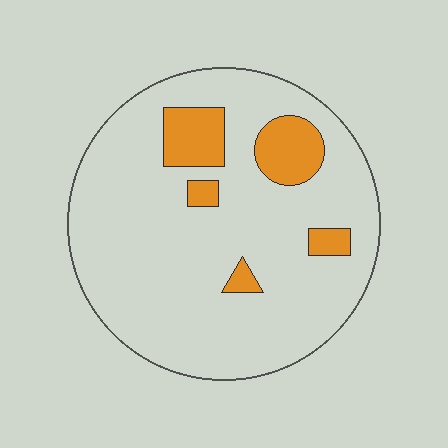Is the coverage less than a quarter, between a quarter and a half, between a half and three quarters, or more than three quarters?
Less than a quarter.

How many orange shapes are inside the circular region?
5.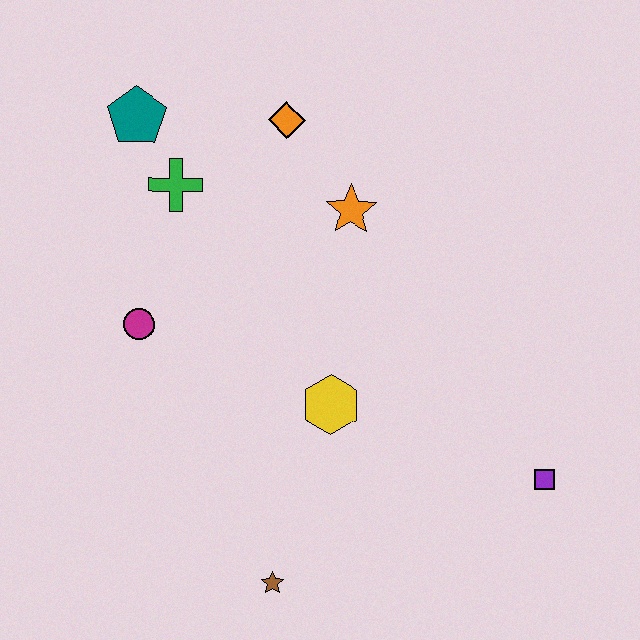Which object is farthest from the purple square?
The teal pentagon is farthest from the purple square.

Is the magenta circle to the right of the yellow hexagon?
No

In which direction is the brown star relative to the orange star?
The brown star is below the orange star.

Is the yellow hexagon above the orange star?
No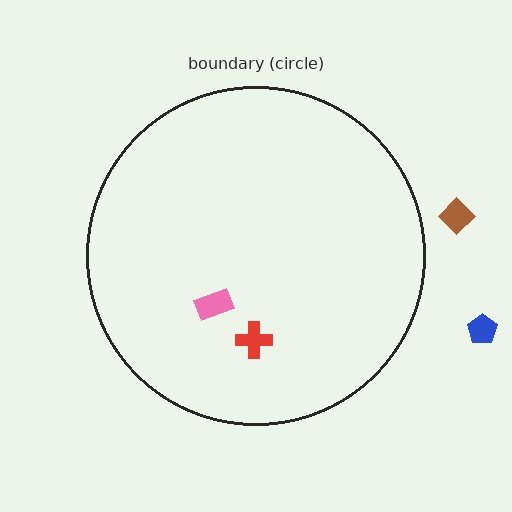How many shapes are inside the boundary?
2 inside, 2 outside.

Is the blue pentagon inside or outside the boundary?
Outside.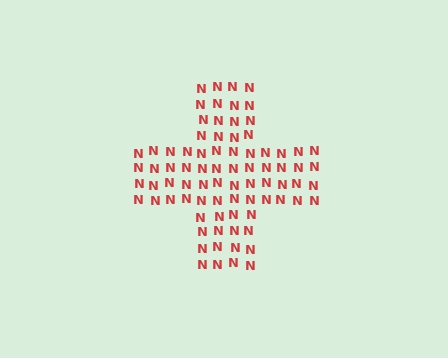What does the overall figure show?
The overall figure shows a cross.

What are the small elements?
The small elements are letter N's.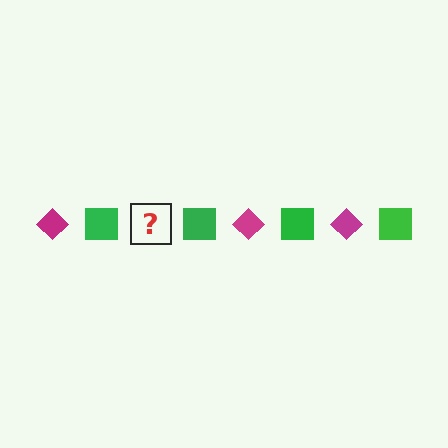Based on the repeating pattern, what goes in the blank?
The blank should be a magenta diamond.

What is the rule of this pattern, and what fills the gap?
The rule is that the pattern alternates between magenta diamond and green square. The gap should be filled with a magenta diamond.